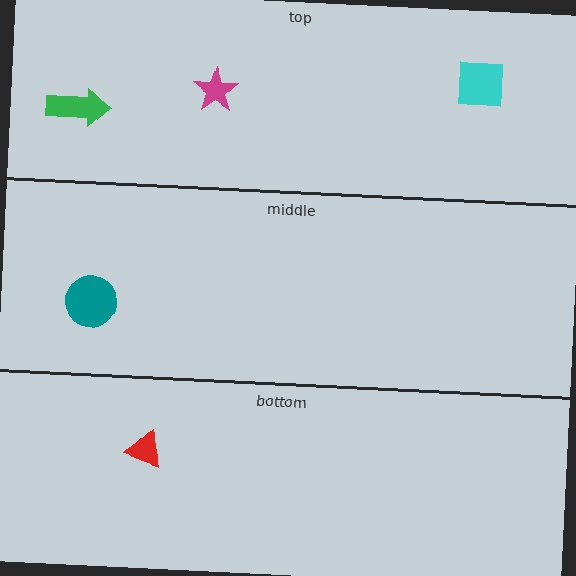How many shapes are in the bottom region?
1.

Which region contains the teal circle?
The middle region.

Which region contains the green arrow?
The top region.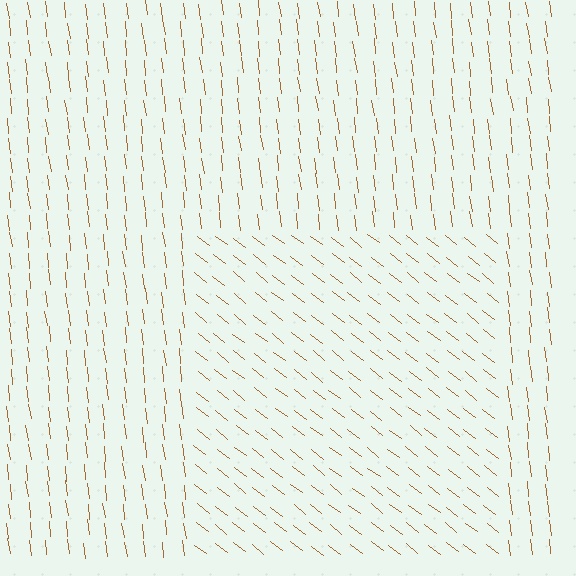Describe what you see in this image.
The image is filled with small brown line segments. A rectangle region in the image has lines oriented differently from the surrounding lines, creating a visible texture boundary.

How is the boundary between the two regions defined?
The boundary is defined purely by a change in line orientation (approximately 45 degrees difference). All lines are the same color and thickness.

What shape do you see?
I see a rectangle.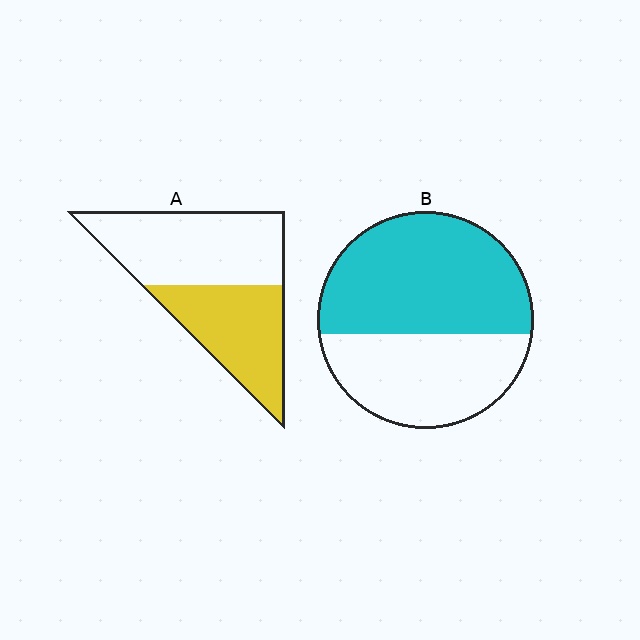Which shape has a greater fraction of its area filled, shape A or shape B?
Shape B.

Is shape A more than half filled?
No.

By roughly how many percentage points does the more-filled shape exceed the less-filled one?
By roughly 15 percentage points (B over A).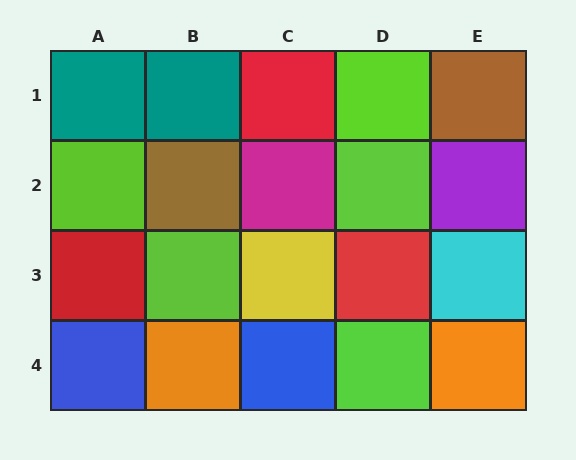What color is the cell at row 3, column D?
Red.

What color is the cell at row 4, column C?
Blue.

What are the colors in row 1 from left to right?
Teal, teal, red, lime, brown.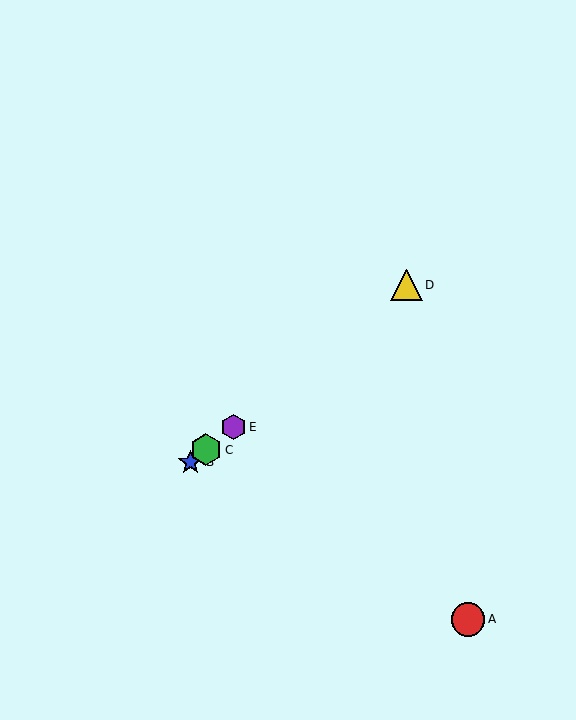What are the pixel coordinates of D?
Object D is at (406, 285).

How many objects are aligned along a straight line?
4 objects (B, C, D, E) are aligned along a straight line.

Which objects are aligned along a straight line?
Objects B, C, D, E are aligned along a straight line.